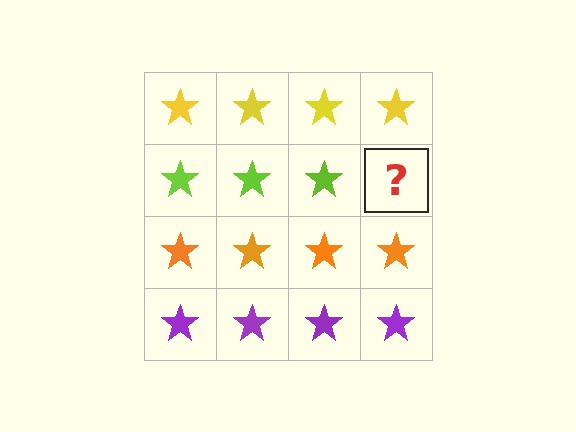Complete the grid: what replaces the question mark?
The question mark should be replaced with a lime star.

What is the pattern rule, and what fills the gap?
The rule is that each row has a consistent color. The gap should be filled with a lime star.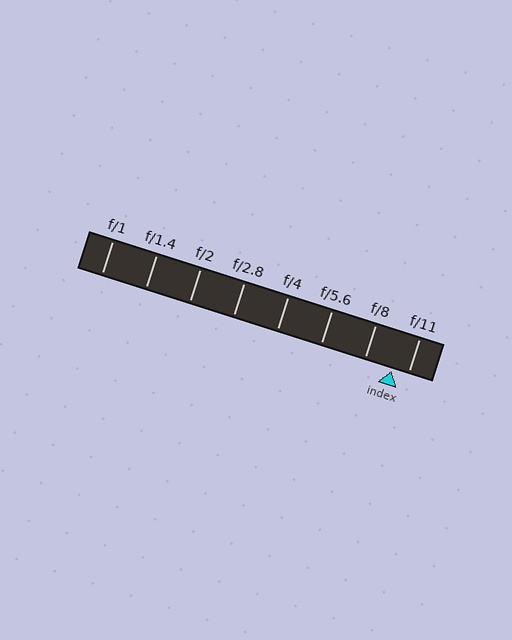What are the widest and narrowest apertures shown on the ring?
The widest aperture shown is f/1 and the narrowest is f/11.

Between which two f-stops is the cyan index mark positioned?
The index mark is between f/8 and f/11.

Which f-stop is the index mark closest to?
The index mark is closest to f/11.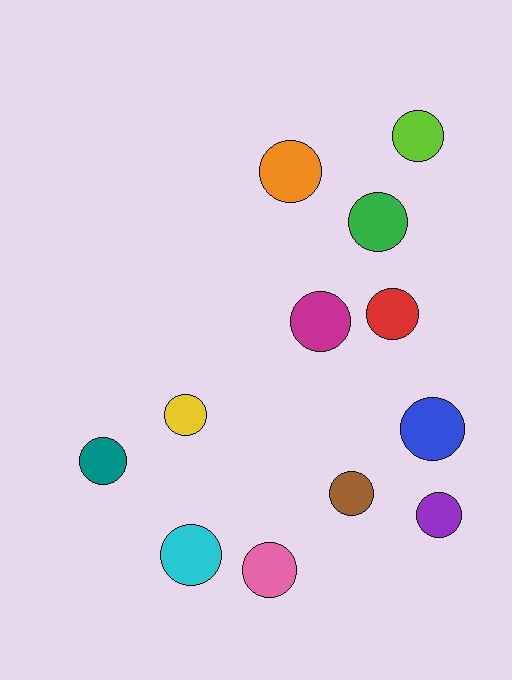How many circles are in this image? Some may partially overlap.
There are 12 circles.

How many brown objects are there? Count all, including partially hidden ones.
There is 1 brown object.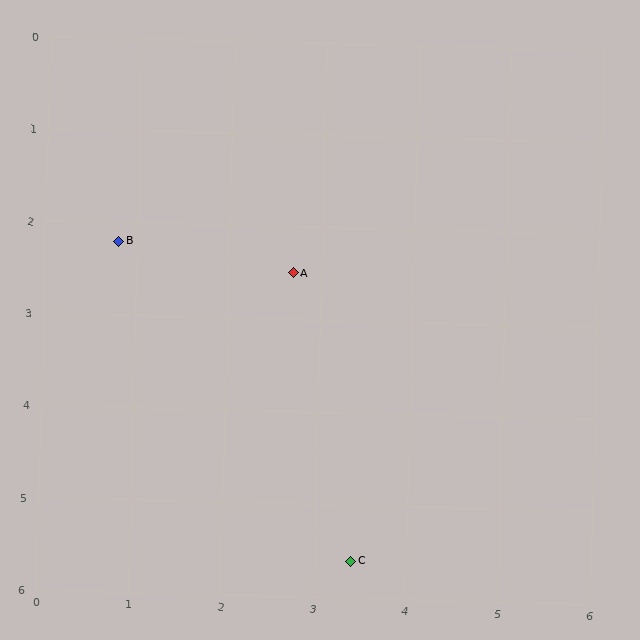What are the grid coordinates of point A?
Point A is at approximately (2.7, 2.5).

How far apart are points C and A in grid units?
Points C and A are about 3.2 grid units apart.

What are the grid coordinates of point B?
Point B is at approximately (0.8, 2.2).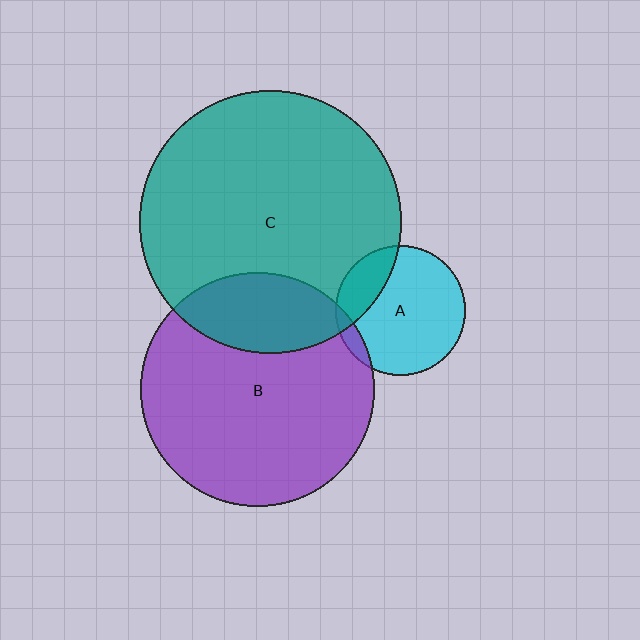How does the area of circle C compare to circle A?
Approximately 4.0 times.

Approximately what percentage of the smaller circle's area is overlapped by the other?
Approximately 5%.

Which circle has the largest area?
Circle C (teal).